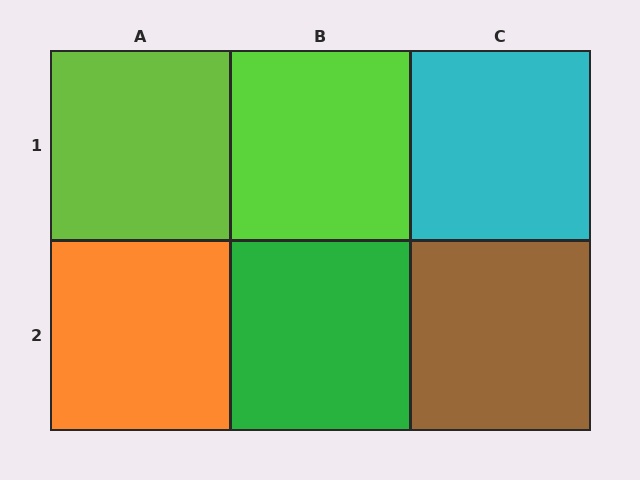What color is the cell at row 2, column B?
Green.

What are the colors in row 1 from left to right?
Lime, lime, cyan.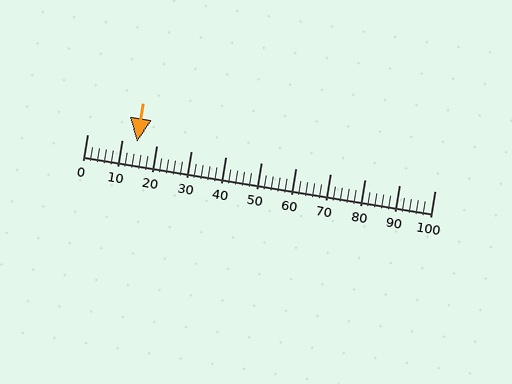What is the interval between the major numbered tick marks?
The major tick marks are spaced 10 units apart.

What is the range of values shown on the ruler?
The ruler shows values from 0 to 100.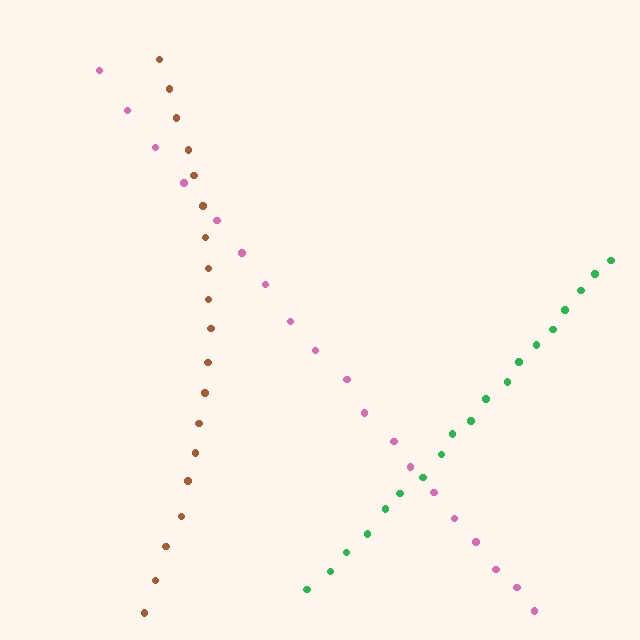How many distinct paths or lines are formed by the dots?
There are 3 distinct paths.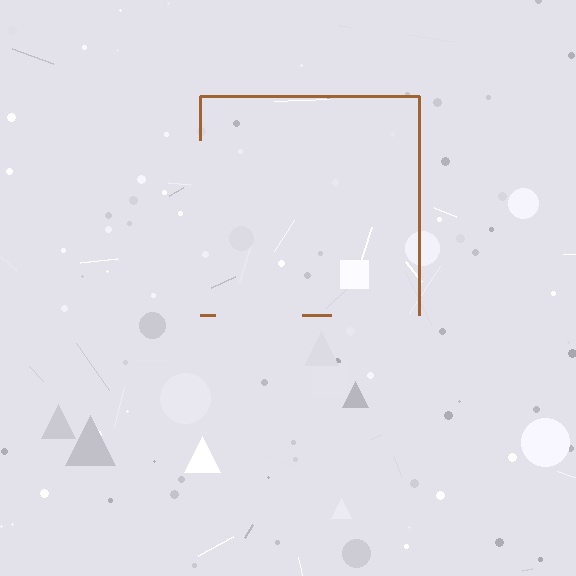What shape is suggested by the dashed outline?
The dashed outline suggests a square.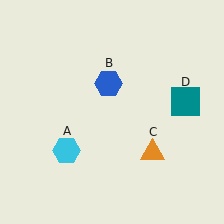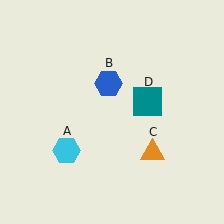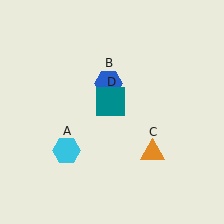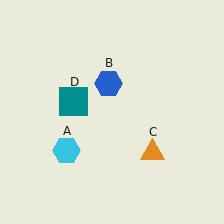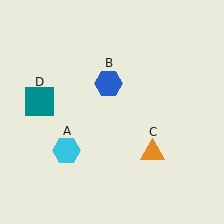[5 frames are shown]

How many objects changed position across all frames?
1 object changed position: teal square (object D).